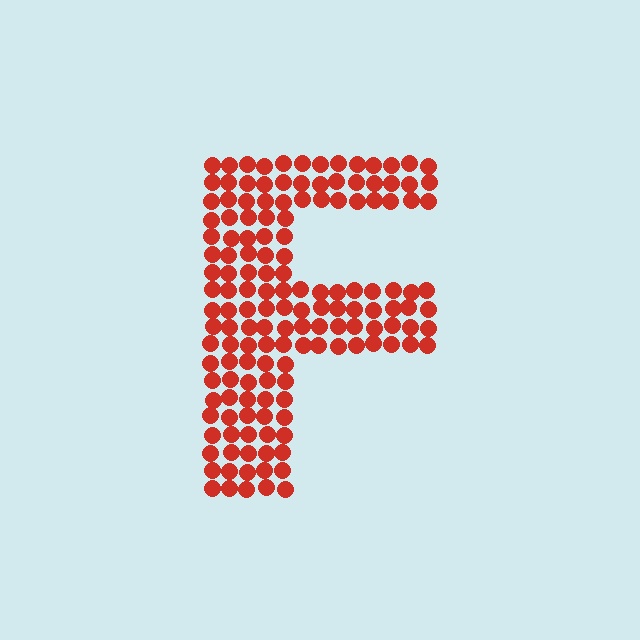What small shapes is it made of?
It is made of small circles.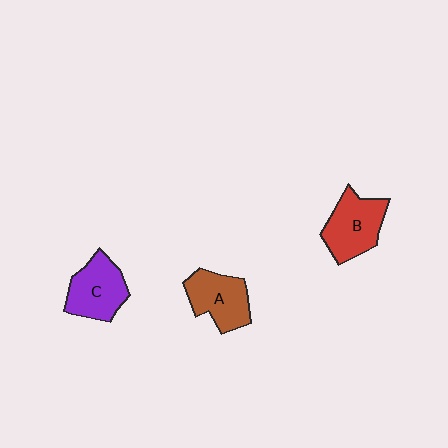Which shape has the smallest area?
Shape A (brown).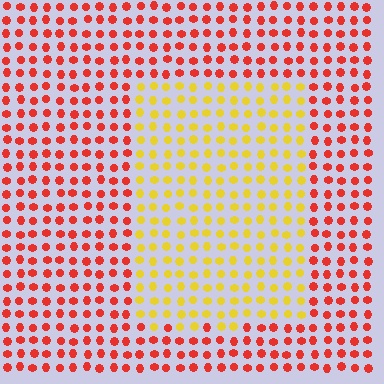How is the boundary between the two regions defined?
The boundary is defined purely by a slight shift in hue (about 52 degrees). Spacing, size, and orientation are identical on both sides.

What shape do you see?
I see a rectangle.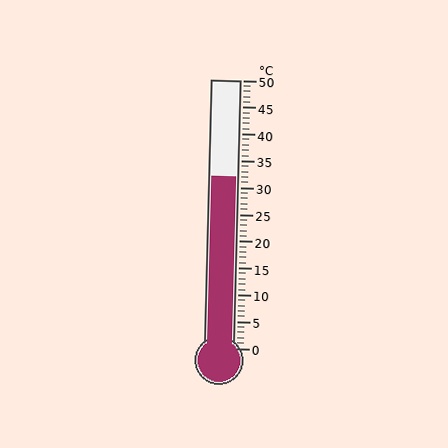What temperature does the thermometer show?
The thermometer shows approximately 32°C.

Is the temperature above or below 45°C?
The temperature is below 45°C.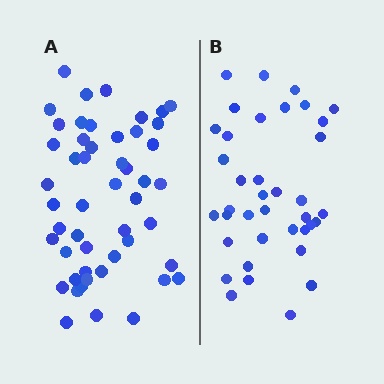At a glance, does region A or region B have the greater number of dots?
Region A (the left region) has more dots.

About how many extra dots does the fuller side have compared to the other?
Region A has roughly 12 or so more dots than region B.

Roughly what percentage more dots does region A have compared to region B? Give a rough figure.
About 30% more.